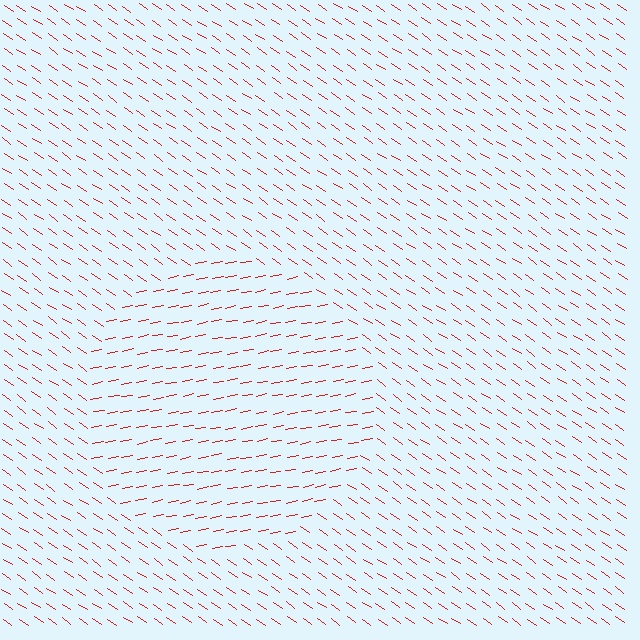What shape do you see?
I see a circle.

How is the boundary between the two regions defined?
The boundary is defined purely by a change in line orientation (approximately 45 degrees difference). All lines are the same color and thickness.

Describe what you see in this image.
The image is filled with small red line segments. A circle region in the image has lines oriented differently from the surrounding lines, creating a visible texture boundary.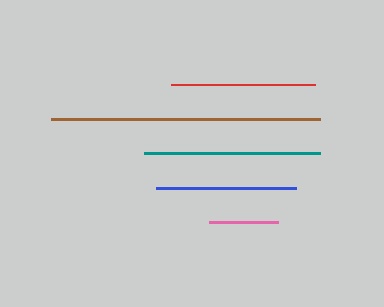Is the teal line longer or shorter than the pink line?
The teal line is longer than the pink line.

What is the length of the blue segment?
The blue segment is approximately 140 pixels long.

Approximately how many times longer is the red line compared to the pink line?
The red line is approximately 2.1 times the length of the pink line.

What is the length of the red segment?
The red segment is approximately 143 pixels long.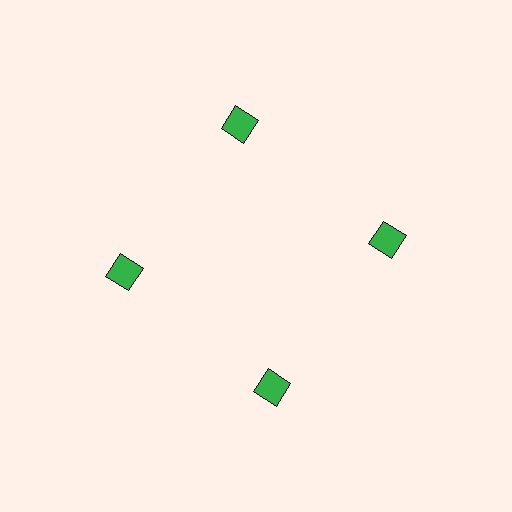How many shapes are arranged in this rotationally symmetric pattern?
There are 4 shapes, arranged in 4 groups of 1.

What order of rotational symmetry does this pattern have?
This pattern has 4-fold rotational symmetry.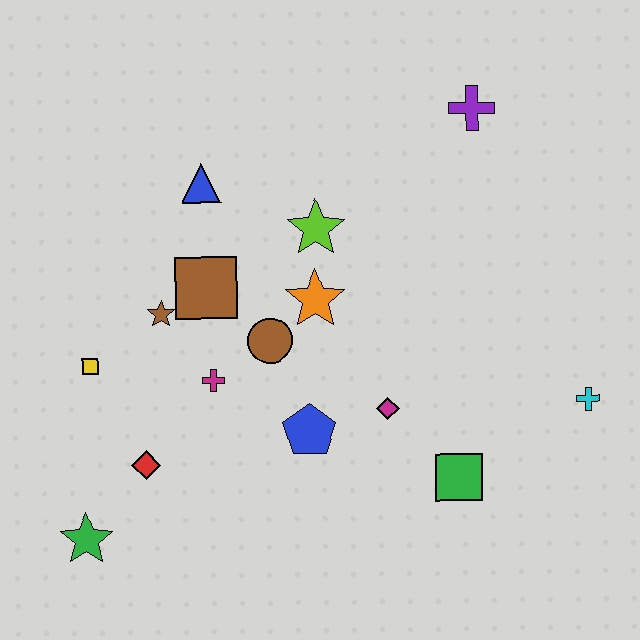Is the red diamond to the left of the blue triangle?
Yes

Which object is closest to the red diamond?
The green star is closest to the red diamond.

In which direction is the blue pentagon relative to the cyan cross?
The blue pentagon is to the left of the cyan cross.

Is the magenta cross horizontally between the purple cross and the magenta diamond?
No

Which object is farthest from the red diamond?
The purple cross is farthest from the red diamond.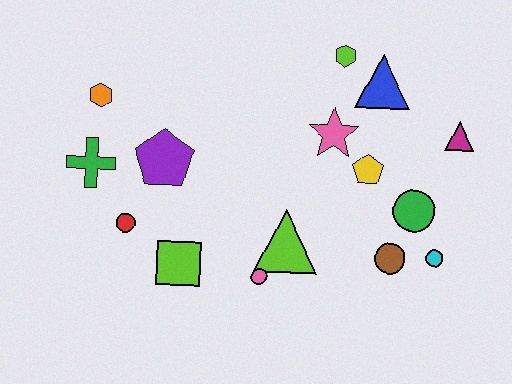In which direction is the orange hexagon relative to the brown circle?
The orange hexagon is to the left of the brown circle.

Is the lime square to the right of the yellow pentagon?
No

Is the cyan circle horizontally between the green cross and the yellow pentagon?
No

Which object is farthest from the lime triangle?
The orange hexagon is farthest from the lime triangle.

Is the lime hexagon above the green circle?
Yes